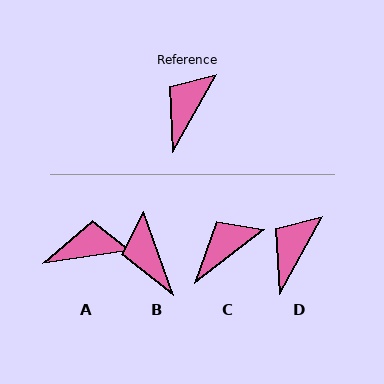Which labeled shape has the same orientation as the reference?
D.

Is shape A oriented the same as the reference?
No, it is off by about 52 degrees.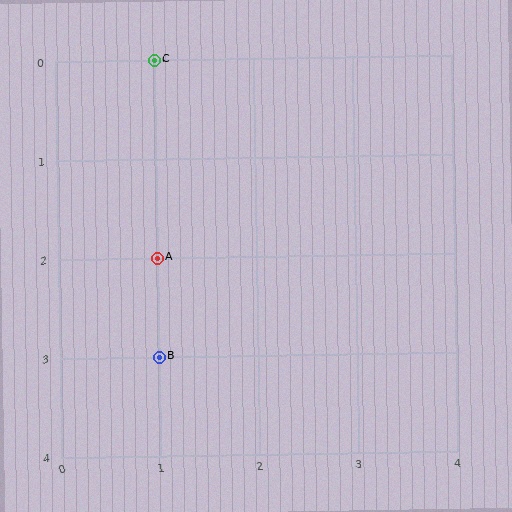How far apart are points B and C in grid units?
Points B and C are 3 rows apart.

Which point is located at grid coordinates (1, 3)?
Point B is at (1, 3).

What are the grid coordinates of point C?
Point C is at grid coordinates (1, 0).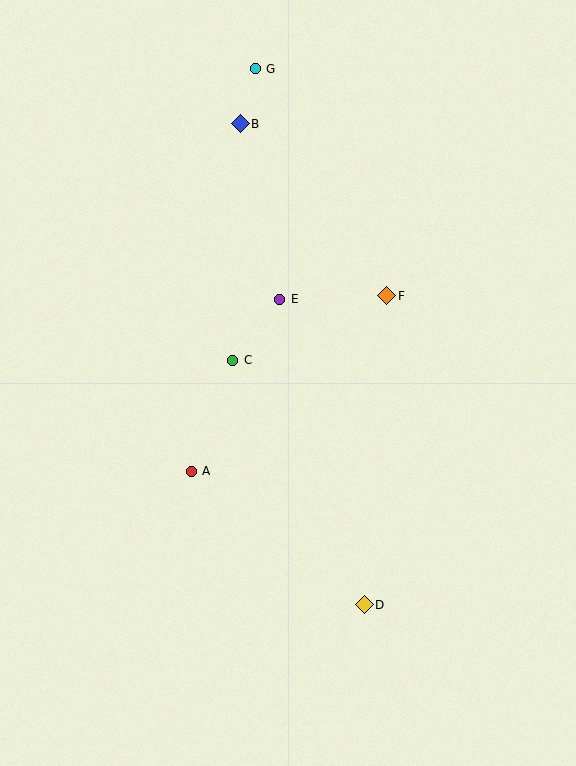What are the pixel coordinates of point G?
Point G is at (255, 69).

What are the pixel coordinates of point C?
Point C is at (233, 360).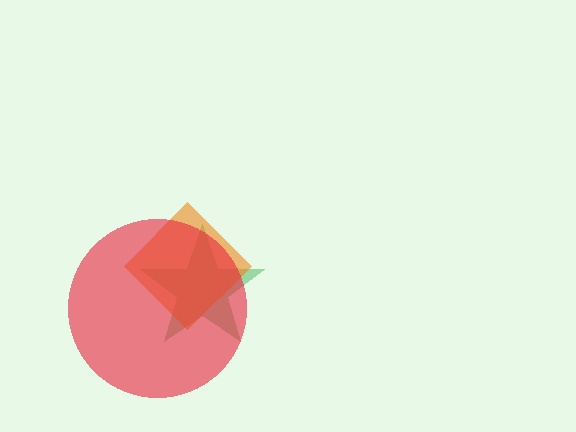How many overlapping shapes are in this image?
There are 3 overlapping shapes in the image.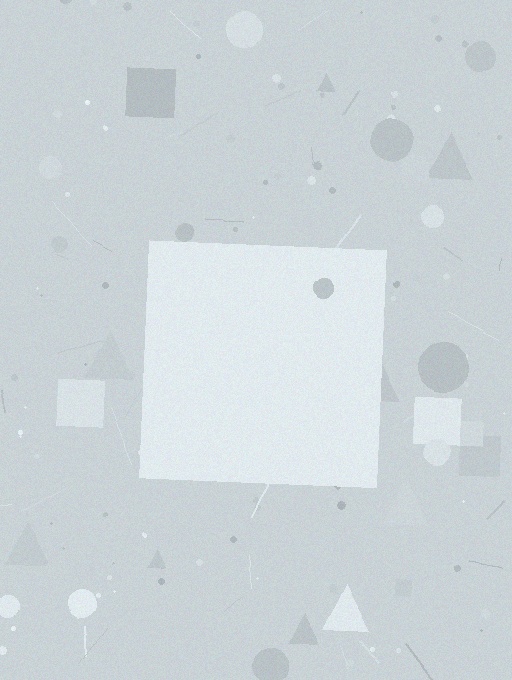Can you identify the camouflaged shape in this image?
The camouflaged shape is a square.